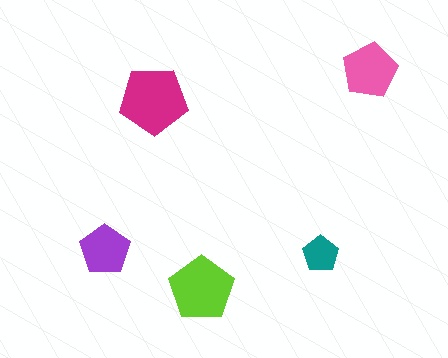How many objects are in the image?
There are 5 objects in the image.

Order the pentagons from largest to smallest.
the magenta one, the lime one, the pink one, the purple one, the teal one.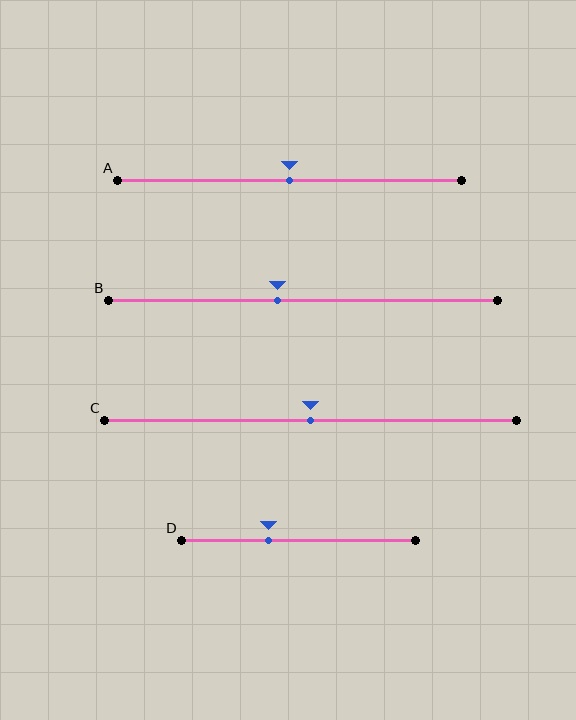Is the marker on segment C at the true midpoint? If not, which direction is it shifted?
Yes, the marker on segment C is at the true midpoint.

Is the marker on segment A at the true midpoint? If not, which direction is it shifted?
Yes, the marker on segment A is at the true midpoint.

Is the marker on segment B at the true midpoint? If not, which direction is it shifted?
No, the marker on segment B is shifted to the left by about 7% of the segment length.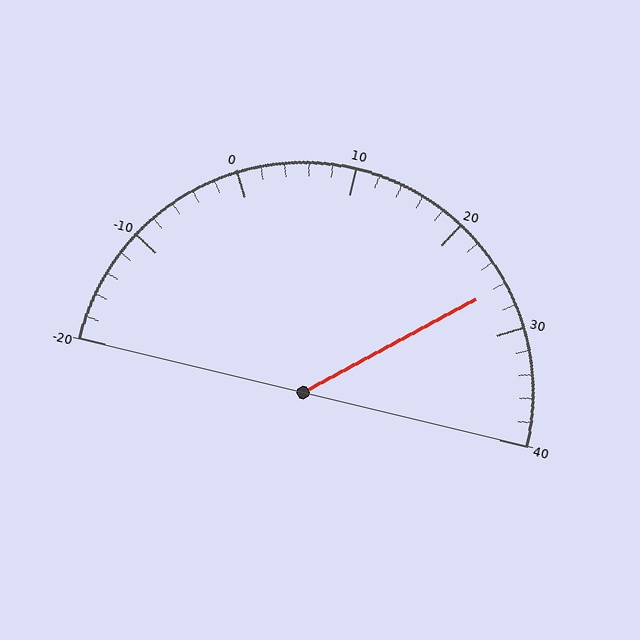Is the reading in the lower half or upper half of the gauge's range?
The reading is in the upper half of the range (-20 to 40).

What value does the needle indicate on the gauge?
The needle indicates approximately 26.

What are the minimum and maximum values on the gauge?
The gauge ranges from -20 to 40.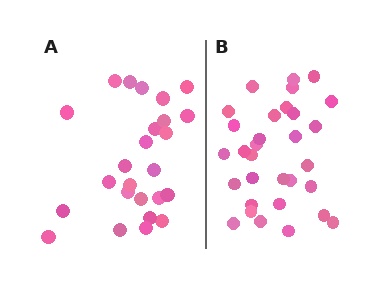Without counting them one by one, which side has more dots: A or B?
Region B (the right region) has more dots.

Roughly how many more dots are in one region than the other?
Region B has about 6 more dots than region A.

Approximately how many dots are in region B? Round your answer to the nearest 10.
About 30 dots. (The exact count is 31, which rounds to 30.)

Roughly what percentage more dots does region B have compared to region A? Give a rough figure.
About 25% more.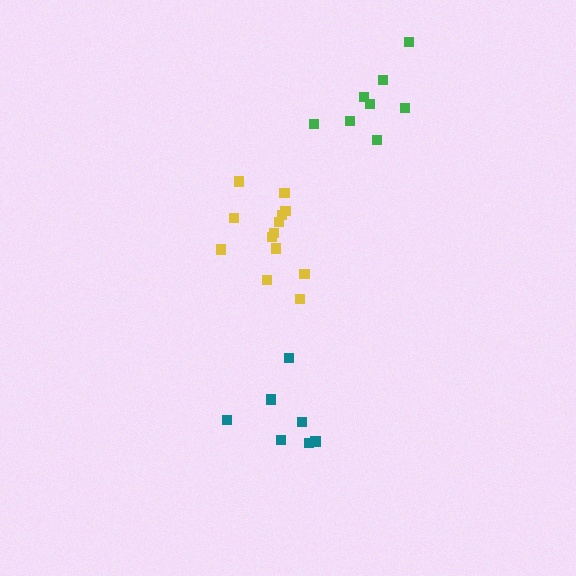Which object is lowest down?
The teal cluster is bottommost.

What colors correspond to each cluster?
The clusters are colored: yellow, teal, green.